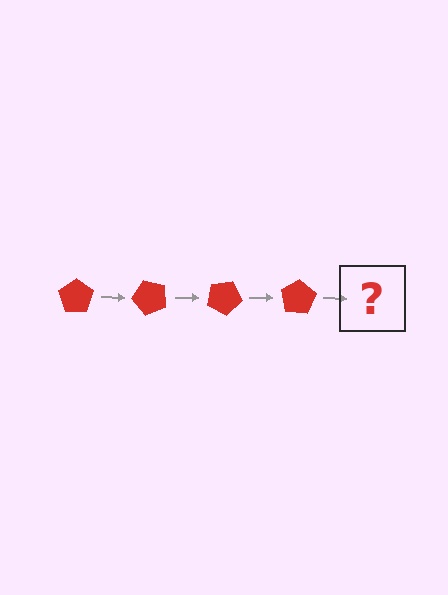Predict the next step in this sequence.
The next step is a red pentagon rotated 200 degrees.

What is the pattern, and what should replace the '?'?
The pattern is that the pentagon rotates 50 degrees each step. The '?' should be a red pentagon rotated 200 degrees.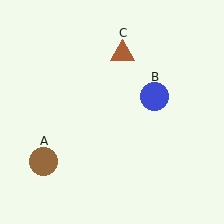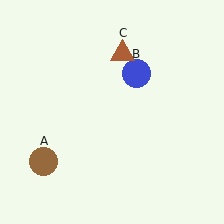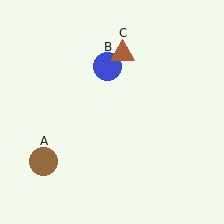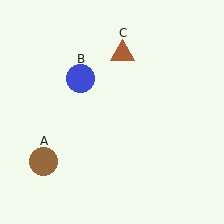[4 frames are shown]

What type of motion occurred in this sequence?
The blue circle (object B) rotated counterclockwise around the center of the scene.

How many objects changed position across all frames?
1 object changed position: blue circle (object B).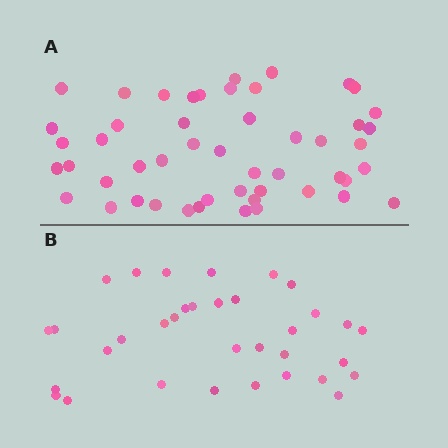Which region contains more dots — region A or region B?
Region A (the top region) has more dots.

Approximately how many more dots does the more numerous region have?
Region A has approximately 15 more dots than region B.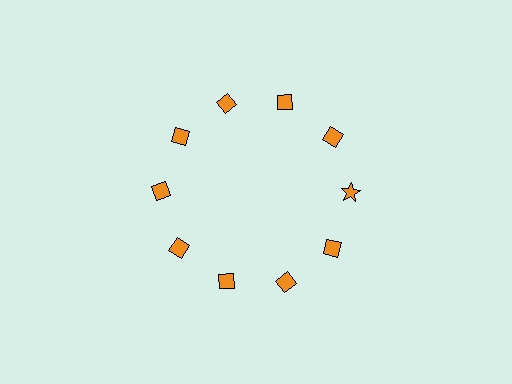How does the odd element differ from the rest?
It has a different shape: star instead of diamond.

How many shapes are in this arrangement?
There are 10 shapes arranged in a ring pattern.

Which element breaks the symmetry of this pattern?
The orange star at roughly the 3 o'clock position breaks the symmetry. All other shapes are orange diamonds.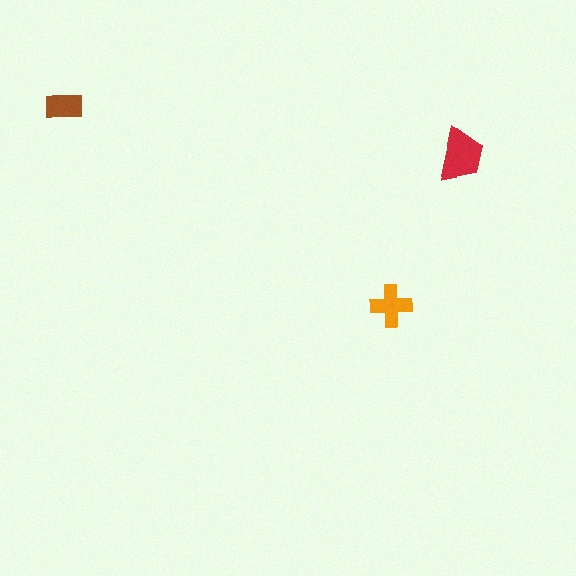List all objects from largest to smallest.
The red trapezoid, the orange cross, the brown rectangle.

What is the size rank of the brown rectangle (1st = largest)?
3rd.